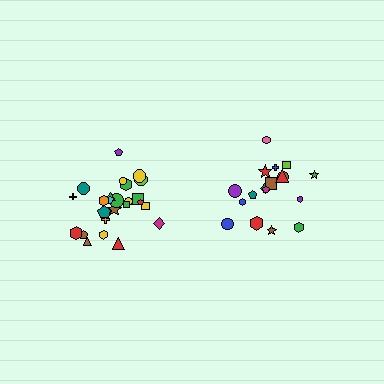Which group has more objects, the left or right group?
The left group.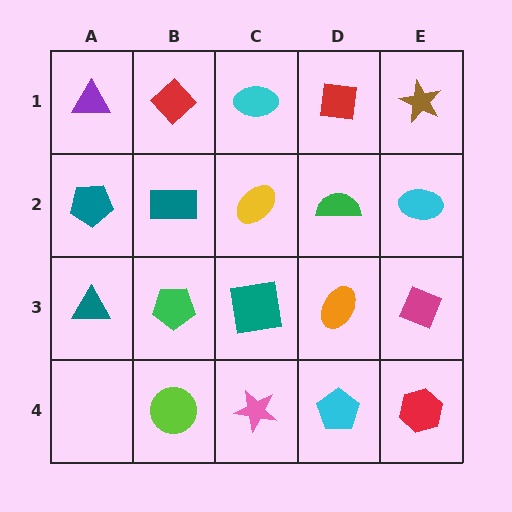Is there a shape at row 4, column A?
No, that cell is empty.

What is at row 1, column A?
A purple triangle.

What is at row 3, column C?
A teal square.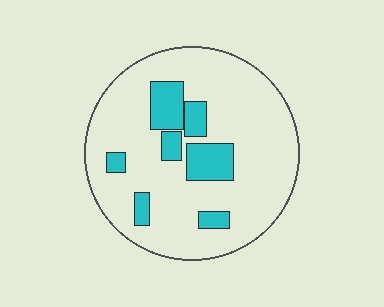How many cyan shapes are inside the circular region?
7.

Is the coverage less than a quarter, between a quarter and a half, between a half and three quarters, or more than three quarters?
Less than a quarter.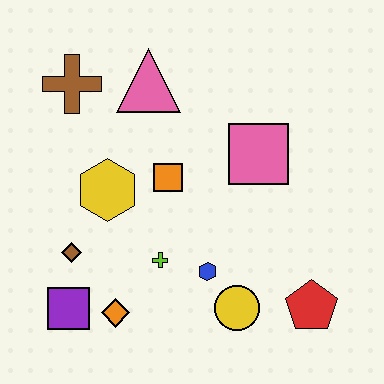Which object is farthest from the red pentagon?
The brown cross is farthest from the red pentagon.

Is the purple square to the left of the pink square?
Yes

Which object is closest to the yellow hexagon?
The orange square is closest to the yellow hexagon.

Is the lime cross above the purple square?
Yes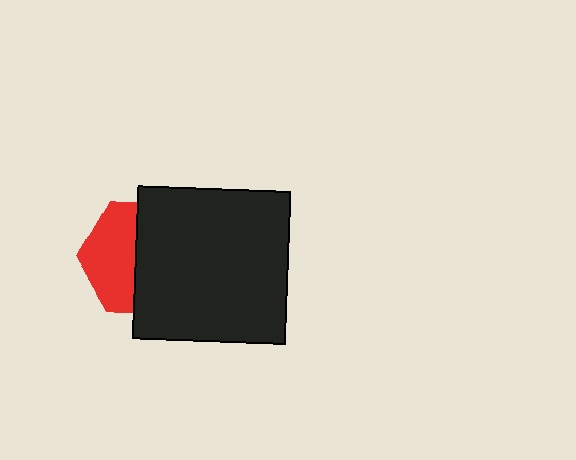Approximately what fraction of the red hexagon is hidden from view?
Roughly 56% of the red hexagon is hidden behind the black square.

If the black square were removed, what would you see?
You would see the complete red hexagon.